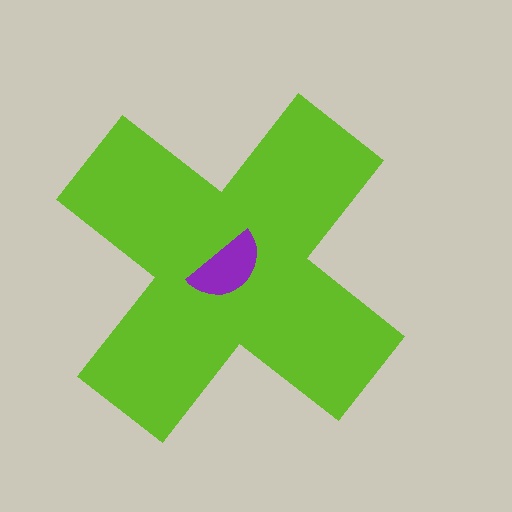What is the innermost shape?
The purple semicircle.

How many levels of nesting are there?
2.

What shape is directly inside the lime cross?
The purple semicircle.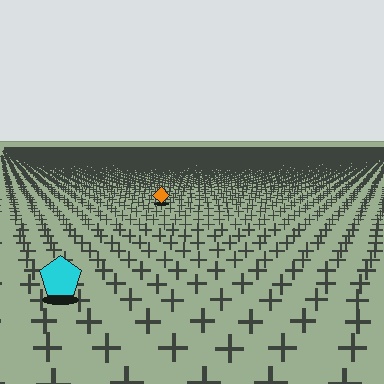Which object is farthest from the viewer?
The orange diamond is farthest from the viewer. It appears smaller and the ground texture around it is denser.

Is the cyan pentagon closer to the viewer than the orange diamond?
Yes. The cyan pentagon is closer — you can tell from the texture gradient: the ground texture is coarser near it.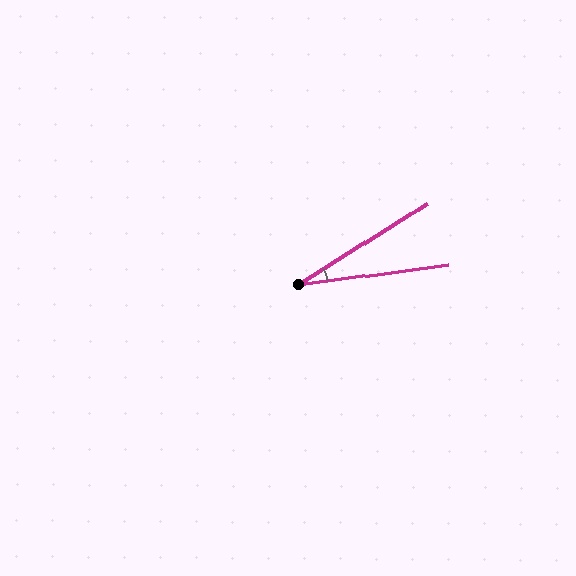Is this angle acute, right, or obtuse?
It is acute.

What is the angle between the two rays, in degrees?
Approximately 25 degrees.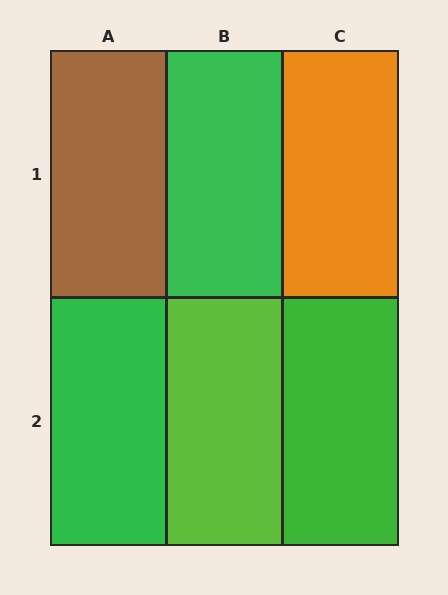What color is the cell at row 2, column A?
Green.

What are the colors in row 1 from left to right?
Brown, green, orange.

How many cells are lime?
1 cell is lime.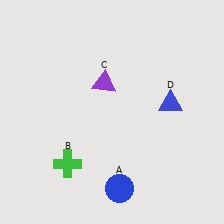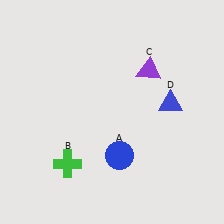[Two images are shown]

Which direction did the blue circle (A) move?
The blue circle (A) moved up.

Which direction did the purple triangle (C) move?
The purple triangle (C) moved right.